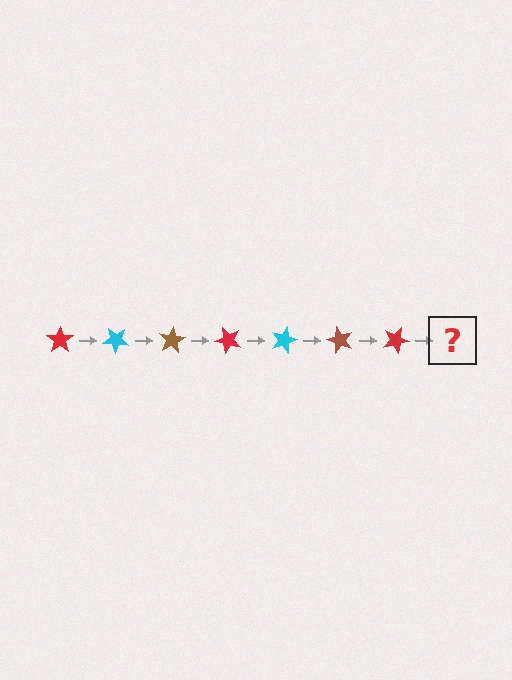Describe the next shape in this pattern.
It should be a cyan star, rotated 280 degrees from the start.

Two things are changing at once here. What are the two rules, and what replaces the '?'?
The two rules are that it rotates 40 degrees each step and the color cycles through red, cyan, and brown. The '?' should be a cyan star, rotated 280 degrees from the start.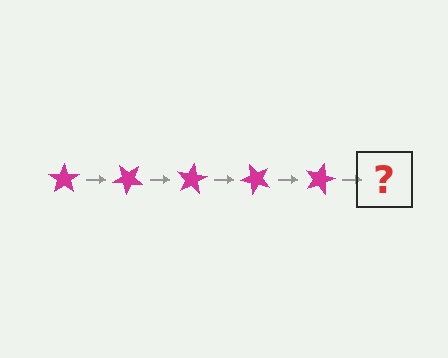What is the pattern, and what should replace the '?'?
The pattern is that the star rotates 40 degrees each step. The '?' should be a magenta star rotated 200 degrees.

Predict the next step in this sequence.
The next step is a magenta star rotated 200 degrees.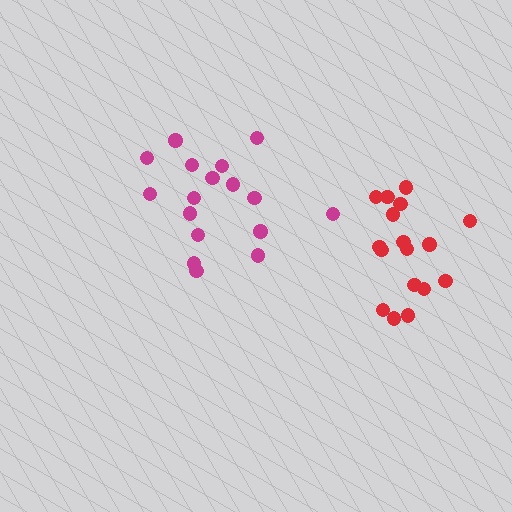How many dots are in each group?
Group 1: 17 dots, Group 2: 17 dots (34 total).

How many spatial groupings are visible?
There are 2 spatial groupings.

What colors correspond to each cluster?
The clusters are colored: magenta, red.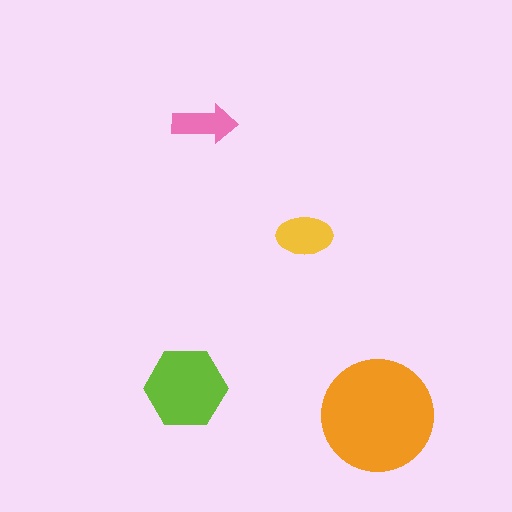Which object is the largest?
The orange circle.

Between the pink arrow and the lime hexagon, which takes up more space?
The lime hexagon.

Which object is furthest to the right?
The orange circle is rightmost.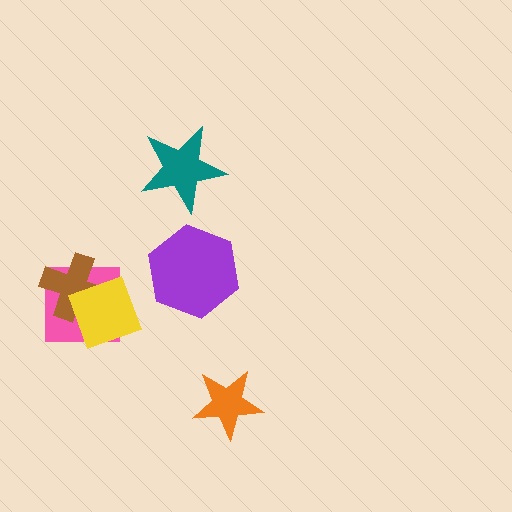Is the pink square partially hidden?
Yes, it is partially covered by another shape.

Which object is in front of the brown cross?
The yellow square is in front of the brown cross.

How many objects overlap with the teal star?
0 objects overlap with the teal star.